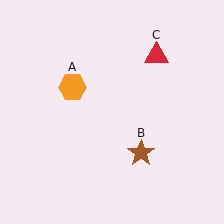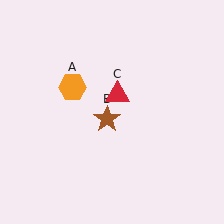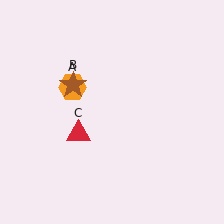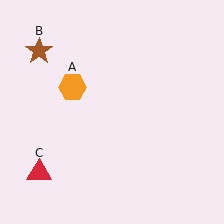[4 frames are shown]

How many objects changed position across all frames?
2 objects changed position: brown star (object B), red triangle (object C).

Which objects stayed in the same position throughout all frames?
Orange hexagon (object A) remained stationary.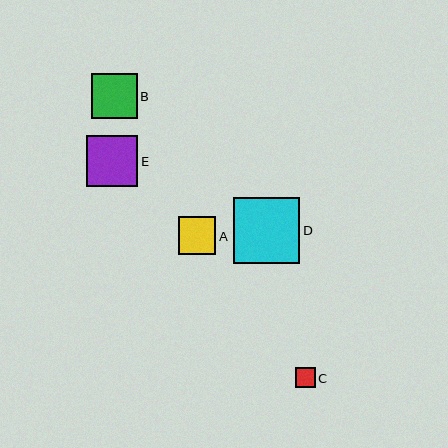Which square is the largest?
Square D is the largest with a size of approximately 66 pixels.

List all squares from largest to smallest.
From largest to smallest: D, E, B, A, C.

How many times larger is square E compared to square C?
Square E is approximately 2.6 times the size of square C.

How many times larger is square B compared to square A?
Square B is approximately 1.2 times the size of square A.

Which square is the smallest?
Square C is the smallest with a size of approximately 20 pixels.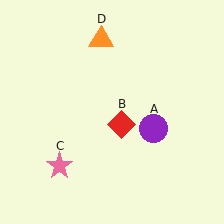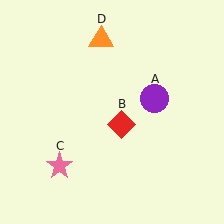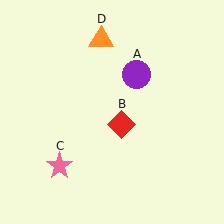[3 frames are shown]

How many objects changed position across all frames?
1 object changed position: purple circle (object A).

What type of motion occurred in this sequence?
The purple circle (object A) rotated counterclockwise around the center of the scene.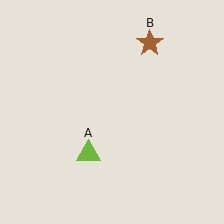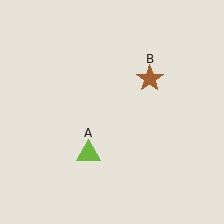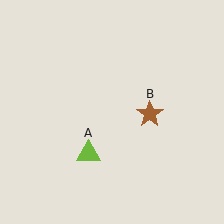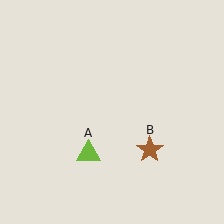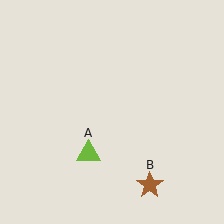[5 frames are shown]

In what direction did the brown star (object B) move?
The brown star (object B) moved down.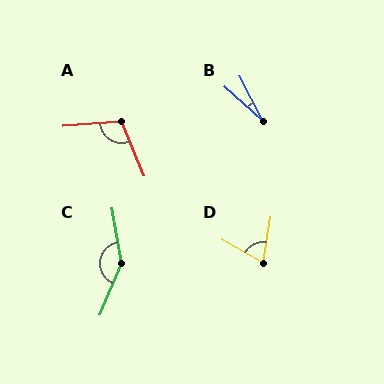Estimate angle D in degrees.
Approximately 69 degrees.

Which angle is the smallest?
B, at approximately 21 degrees.